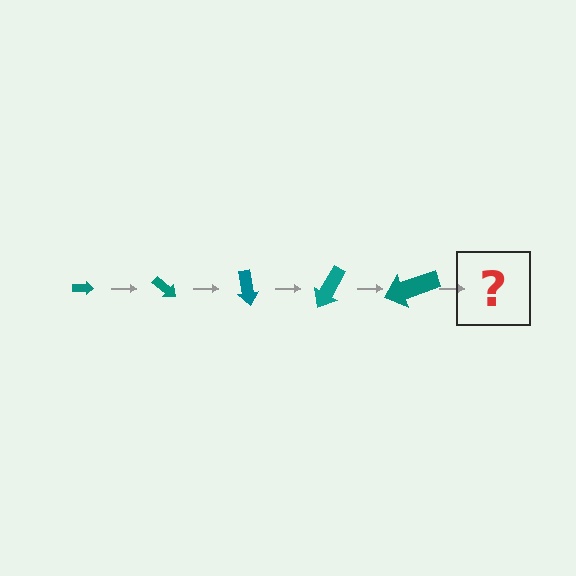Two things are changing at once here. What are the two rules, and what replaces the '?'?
The two rules are that the arrow grows larger each step and it rotates 40 degrees each step. The '?' should be an arrow, larger than the previous one and rotated 200 degrees from the start.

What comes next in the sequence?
The next element should be an arrow, larger than the previous one and rotated 200 degrees from the start.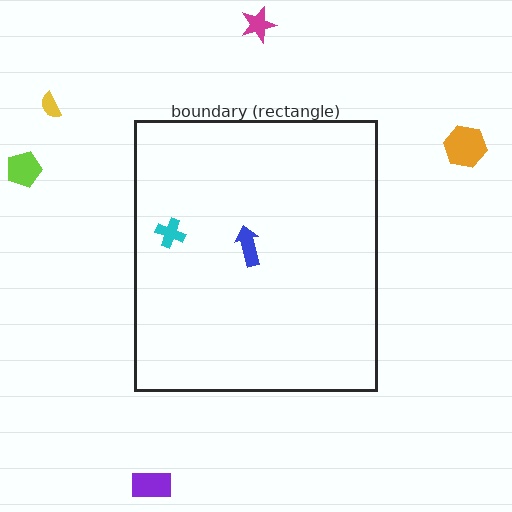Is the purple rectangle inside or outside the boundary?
Outside.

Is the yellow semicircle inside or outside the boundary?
Outside.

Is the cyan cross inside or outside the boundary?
Inside.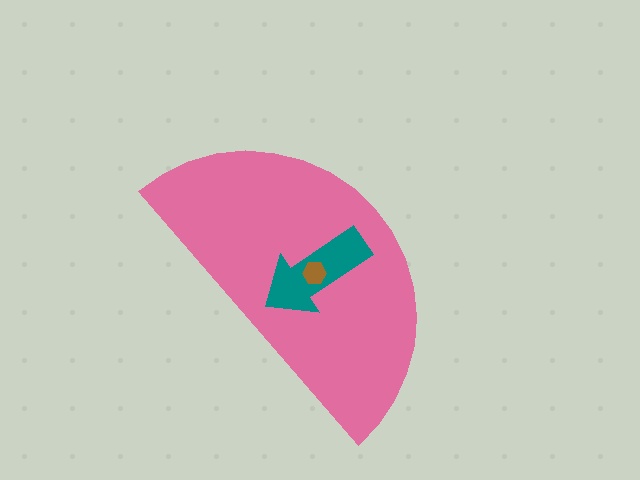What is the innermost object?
The brown hexagon.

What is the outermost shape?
The pink semicircle.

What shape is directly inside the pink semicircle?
The teal arrow.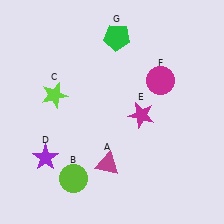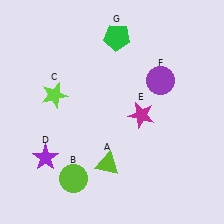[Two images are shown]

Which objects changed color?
A changed from magenta to lime. F changed from magenta to purple.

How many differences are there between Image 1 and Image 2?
There are 2 differences between the two images.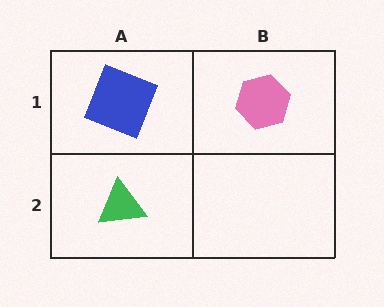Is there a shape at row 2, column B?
No, that cell is empty.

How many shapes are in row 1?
2 shapes.